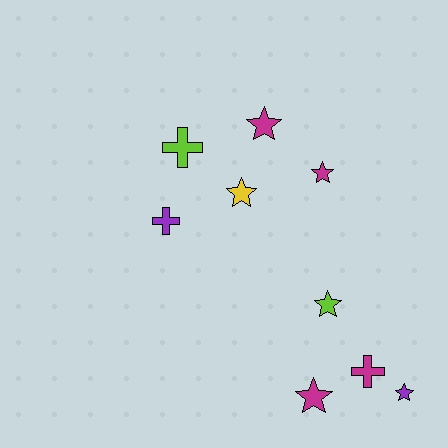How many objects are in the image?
There are 9 objects.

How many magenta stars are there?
There are 3 magenta stars.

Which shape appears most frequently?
Star, with 6 objects.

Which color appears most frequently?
Magenta, with 4 objects.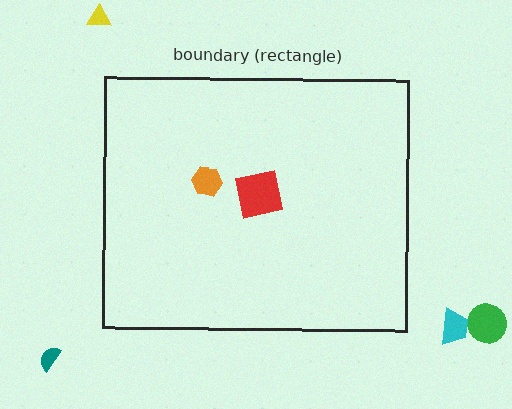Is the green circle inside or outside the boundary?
Outside.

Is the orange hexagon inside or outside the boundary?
Inside.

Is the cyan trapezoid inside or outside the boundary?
Outside.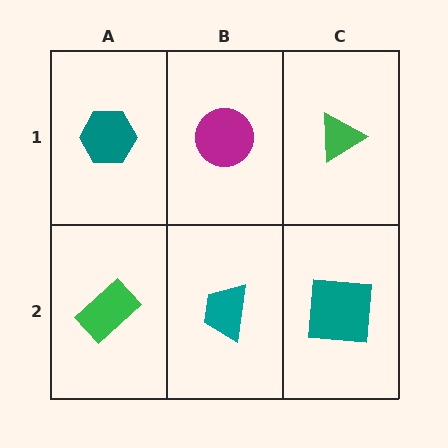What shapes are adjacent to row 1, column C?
A teal square (row 2, column C), a magenta circle (row 1, column B).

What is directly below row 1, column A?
A green rectangle.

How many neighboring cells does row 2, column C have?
2.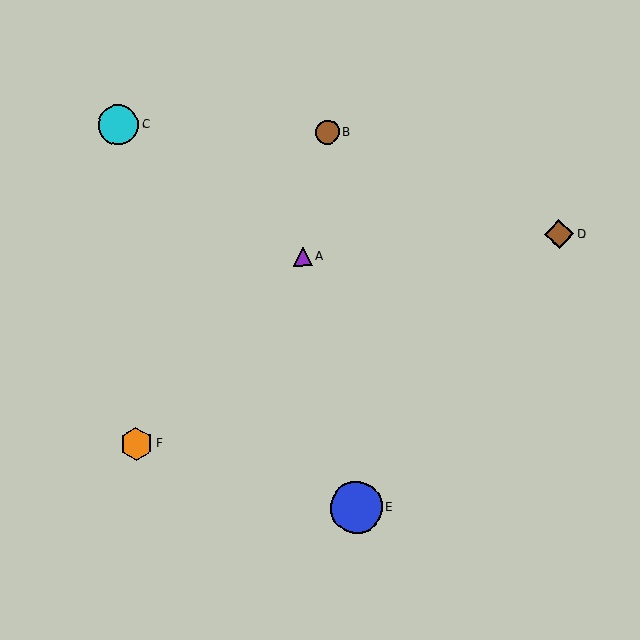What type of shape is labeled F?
Shape F is an orange hexagon.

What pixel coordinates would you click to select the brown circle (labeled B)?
Click at (328, 132) to select the brown circle B.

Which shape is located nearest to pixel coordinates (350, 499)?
The blue circle (labeled E) at (356, 508) is nearest to that location.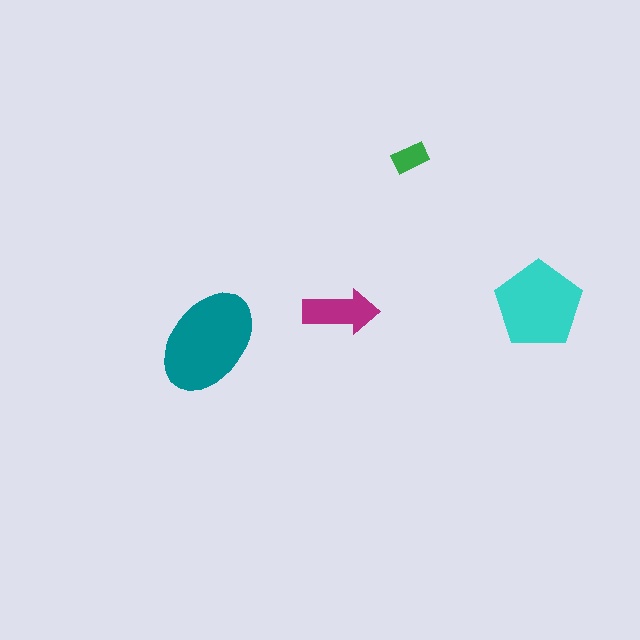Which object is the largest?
The teal ellipse.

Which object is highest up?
The green rectangle is topmost.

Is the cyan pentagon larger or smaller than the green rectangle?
Larger.